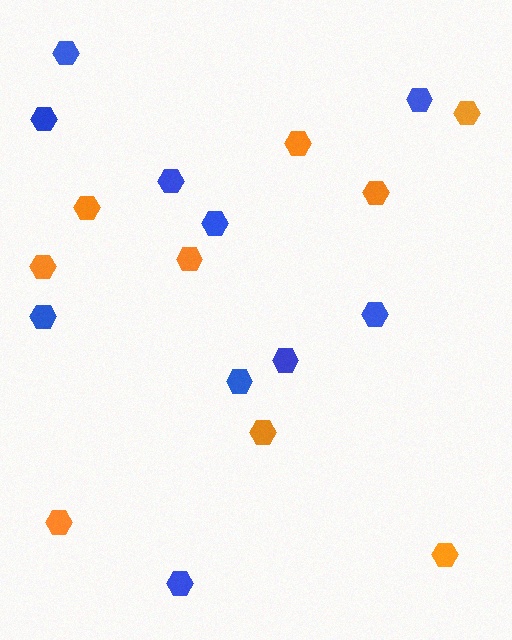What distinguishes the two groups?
There are 2 groups: one group of orange hexagons (9) and one group of blue hexagons (10).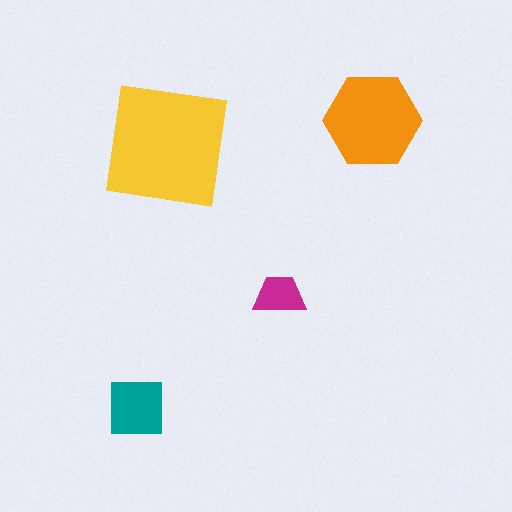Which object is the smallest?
The magenta trapezoid.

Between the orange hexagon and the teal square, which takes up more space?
The orange hexagon.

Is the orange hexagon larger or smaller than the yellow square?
Smaller.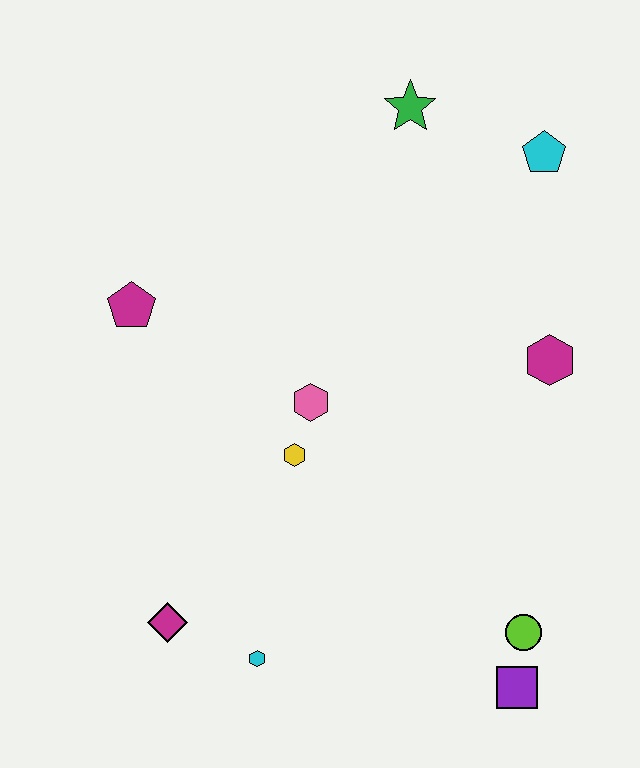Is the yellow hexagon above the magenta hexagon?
No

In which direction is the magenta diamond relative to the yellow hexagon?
The magenta diamond is below the yellow hexagon.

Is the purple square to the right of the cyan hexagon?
Yes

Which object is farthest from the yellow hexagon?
The cyan pentagon is farthest from the yellow hexagon.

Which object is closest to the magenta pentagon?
The pink hexagon is closest to the magenta pentagon.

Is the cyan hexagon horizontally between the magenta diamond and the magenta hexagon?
Yes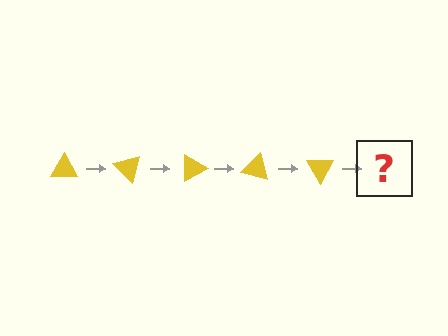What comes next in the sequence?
The next element should be a yellow triangle rotated 225 degrees.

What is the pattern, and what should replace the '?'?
The pattern is that the triangle rotates 45 degrees each step. The '?' should be a yellow triangle rotated 225 degrees.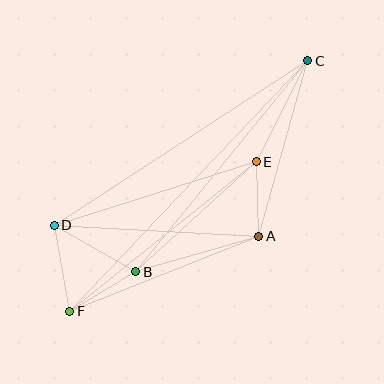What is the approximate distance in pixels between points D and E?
The distance between D and E is approximately 212 pixels.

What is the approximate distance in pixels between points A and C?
The distance between A and C is approximately 182 pixels.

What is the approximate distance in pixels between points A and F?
The distance between A and F is approximately 203 pixels.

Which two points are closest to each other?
Points A and E are closest to each other.